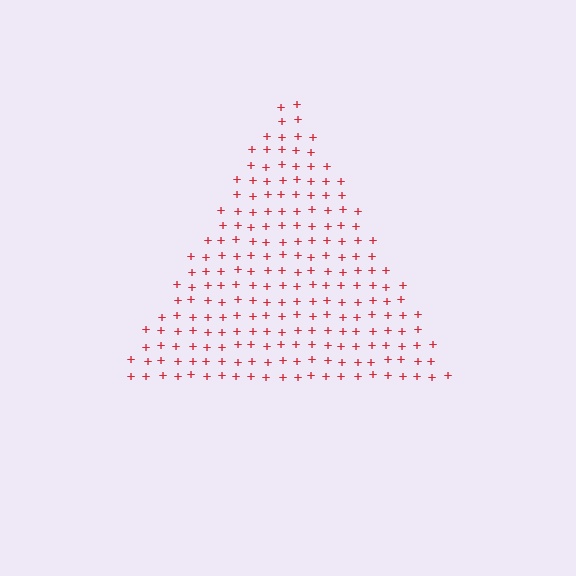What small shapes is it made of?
It is made of small plus signs.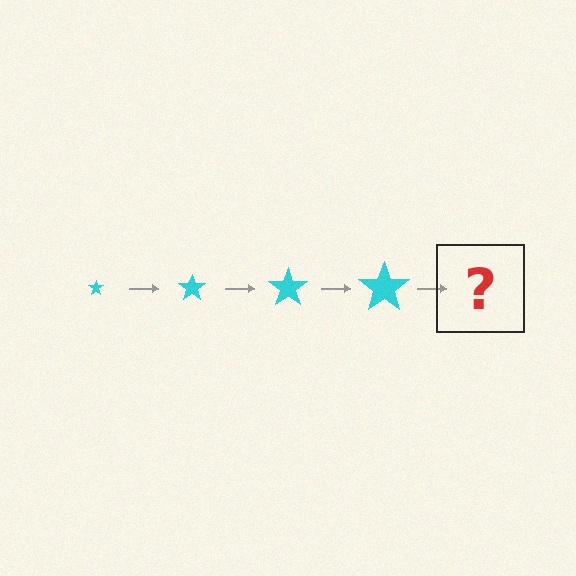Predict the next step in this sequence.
The next step is a cyan star, larger than the previous one.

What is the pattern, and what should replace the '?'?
The pattern is that the star gets progressively larger each step. The '?' should be a cyan star, larger than the previous one.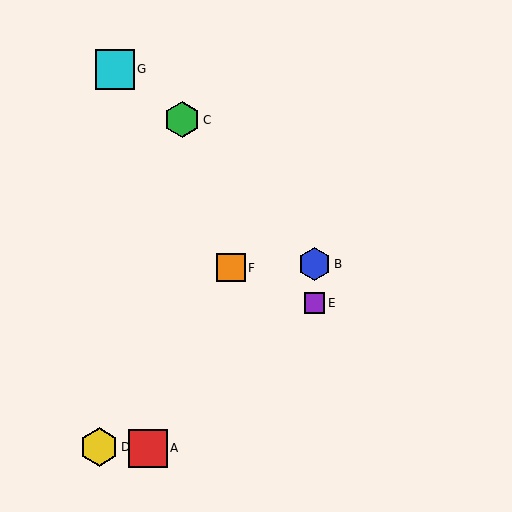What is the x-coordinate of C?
Object C is at x≈182.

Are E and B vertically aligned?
Yes, both are at x≈314.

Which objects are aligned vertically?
Objects B, E are aligned vertically.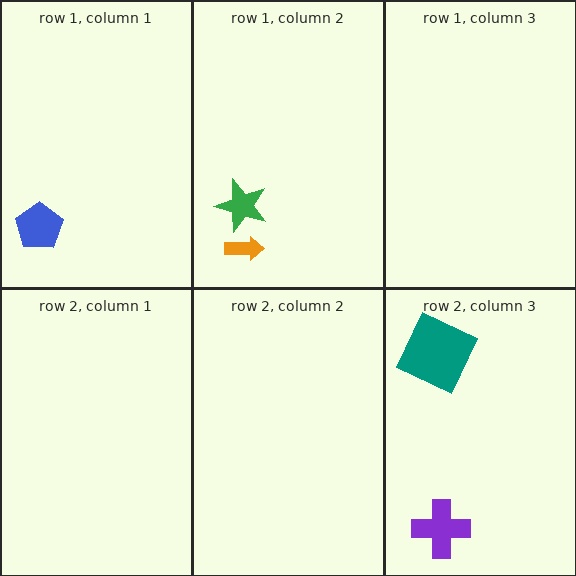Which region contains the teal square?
The row 2, column 3 region.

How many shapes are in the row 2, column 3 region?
2.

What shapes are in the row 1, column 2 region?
The green star, the orange arrow.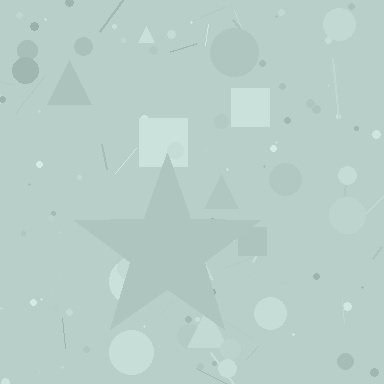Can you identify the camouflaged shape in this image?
The camouflaged shape is a star.